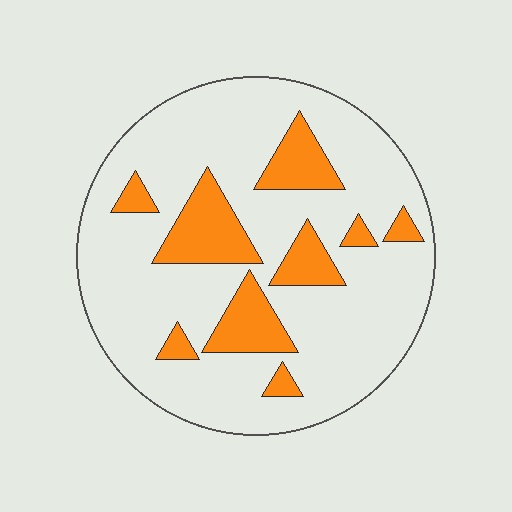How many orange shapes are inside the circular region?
9.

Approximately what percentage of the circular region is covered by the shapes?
Approximately 20%.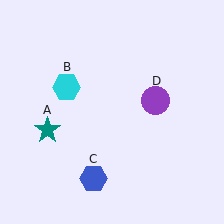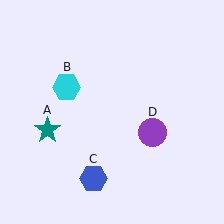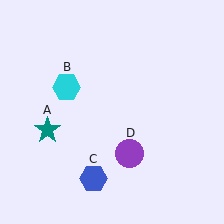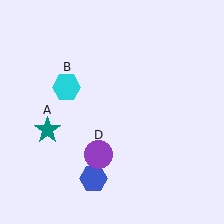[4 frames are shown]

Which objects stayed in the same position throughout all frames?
Teal star (object A) and cyan hexagon (object B) and blue hexagon (object C) remained stationary.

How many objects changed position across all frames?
1 object changed position: purple circle (object D).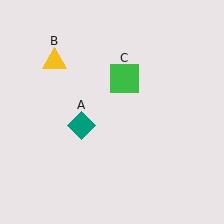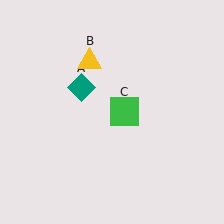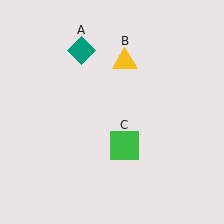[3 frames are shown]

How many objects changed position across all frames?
3 objects changed position: teal diamond (object A), yellow triangle (object B), green square (object C).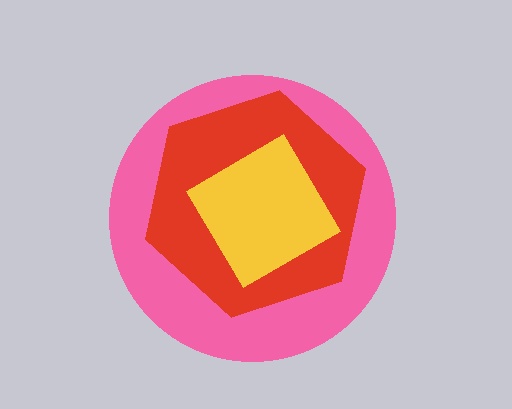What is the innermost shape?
The yellow diamond.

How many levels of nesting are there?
3.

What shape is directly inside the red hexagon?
The yellow diamond.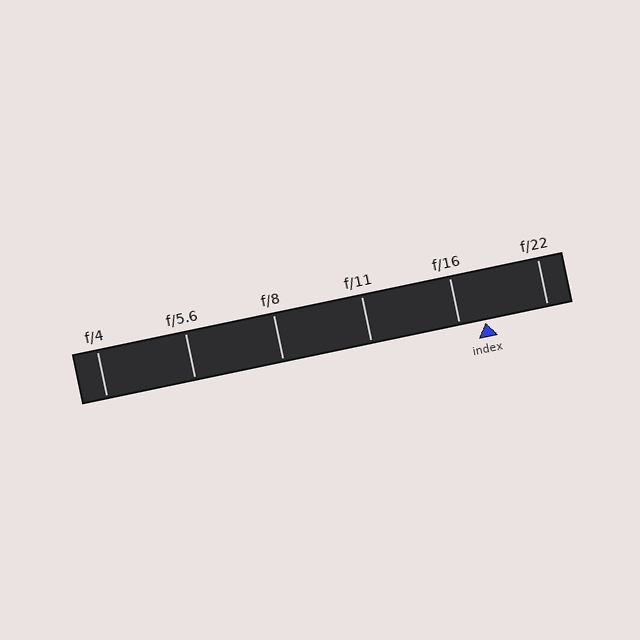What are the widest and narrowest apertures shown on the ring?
The widest aperture shown is f/4 and the narrowest is f/22.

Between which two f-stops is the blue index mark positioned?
The index mark is between f/16 and f/22.